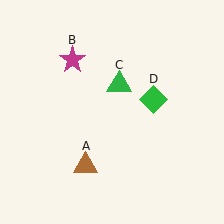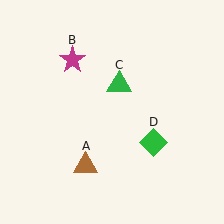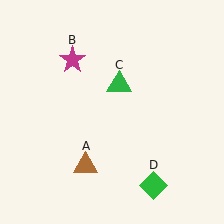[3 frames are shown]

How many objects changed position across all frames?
1 object changed position: green diamond (object D).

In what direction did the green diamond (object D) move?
The green diamond (object D) moved down.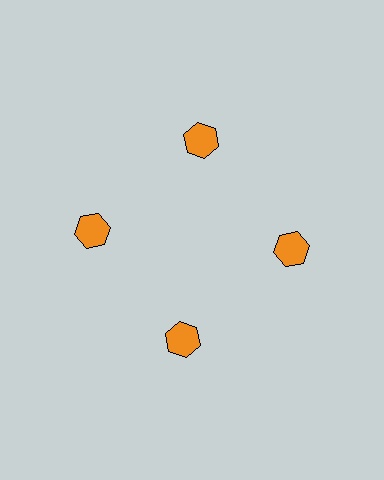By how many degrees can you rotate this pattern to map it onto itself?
The pattern maps onto itself every 90 degrees of rotation.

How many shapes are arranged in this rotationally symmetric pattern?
There are 4 shapes, arranged in 4 groups of 1.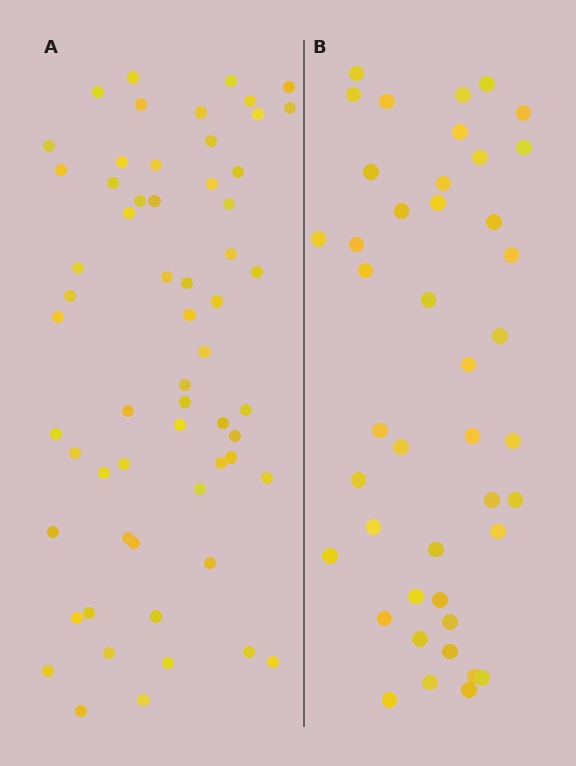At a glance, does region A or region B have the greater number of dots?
Region A (the left region) has more dots.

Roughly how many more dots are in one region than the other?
Region A has approximately 15 more dots than region B.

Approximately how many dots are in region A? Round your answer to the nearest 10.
About 60 dots.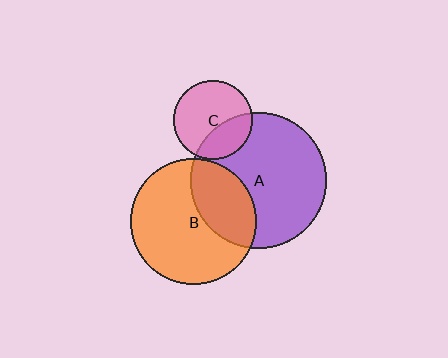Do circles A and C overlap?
Yes.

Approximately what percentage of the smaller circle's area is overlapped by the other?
Approximately 30%.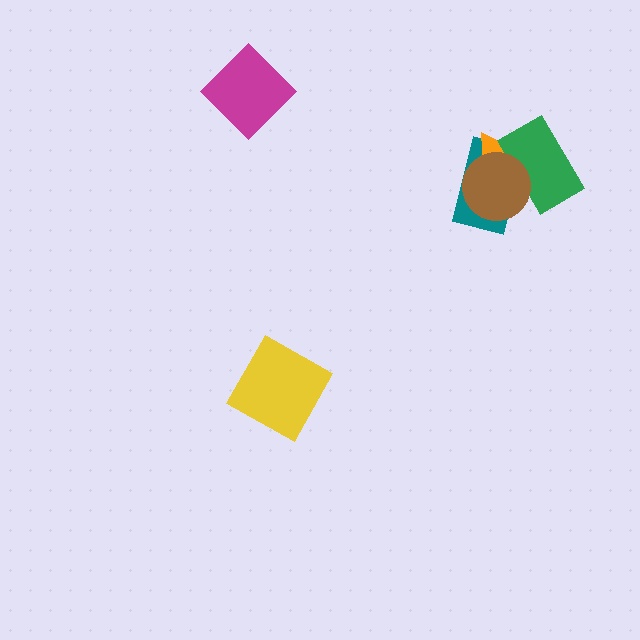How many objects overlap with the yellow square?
0 objects overlap with the yellow square.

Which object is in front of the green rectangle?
The brown circle is in front of the green rectangle.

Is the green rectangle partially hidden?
Yes, it is partially covered by another shape.